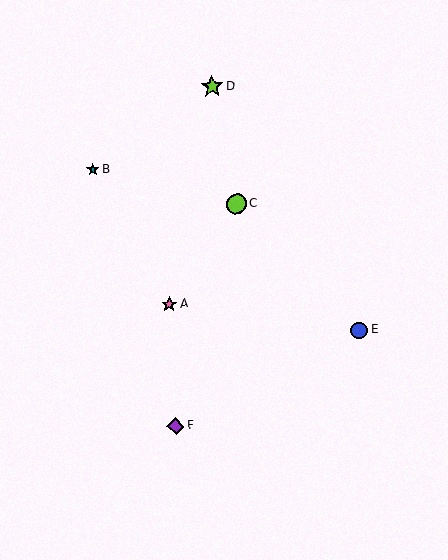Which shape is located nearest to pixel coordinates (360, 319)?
The blue circle (labeled E) at (359, 330) is nearest to that location.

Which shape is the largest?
The lime star (labeled D) is the largest.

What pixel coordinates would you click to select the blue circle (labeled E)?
Click at (359, 330) to select the blue circle E.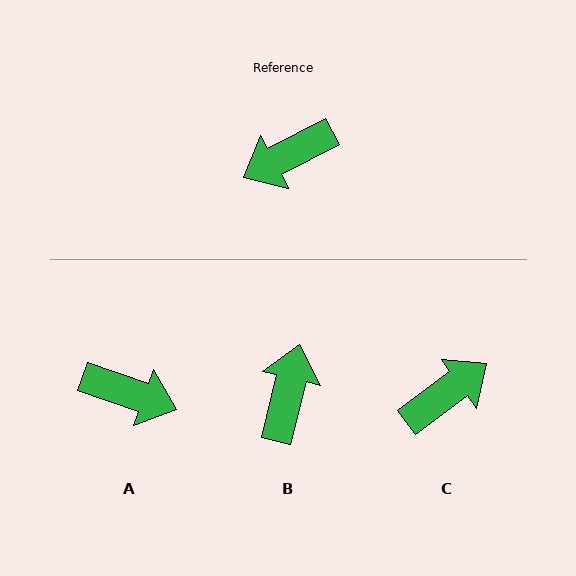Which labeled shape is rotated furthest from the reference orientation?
C, about 171 degrees away.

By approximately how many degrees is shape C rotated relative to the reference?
Approximately 171 degrees clockwise.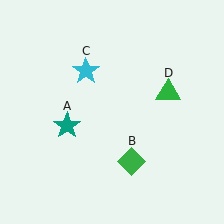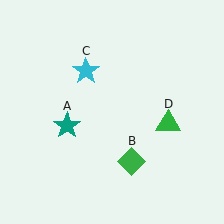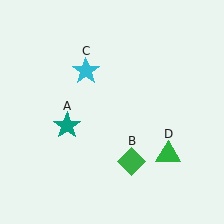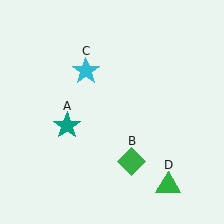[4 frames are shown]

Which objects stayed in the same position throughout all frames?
Teal star (object A) and green diamond (object B) and cyan star (object C) remained stationary.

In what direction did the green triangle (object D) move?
The green triangle (object D) moved down.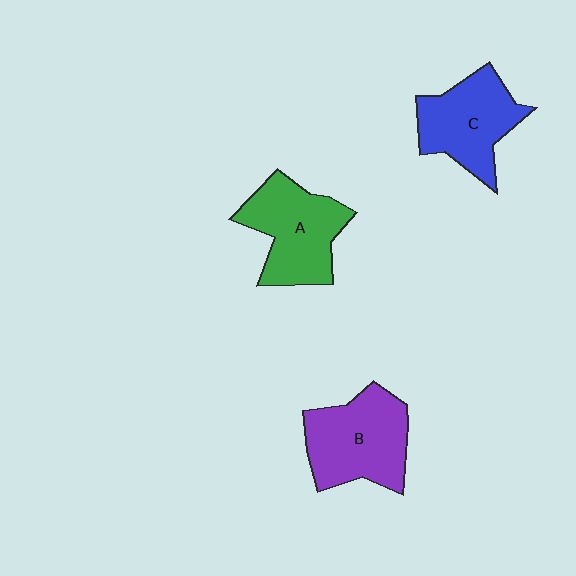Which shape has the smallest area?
Shape C (blue).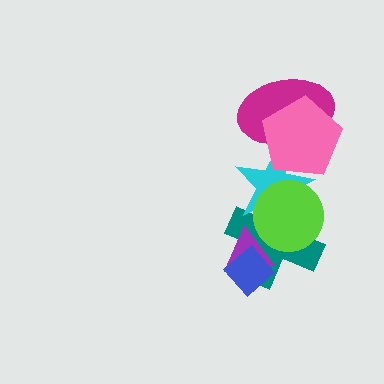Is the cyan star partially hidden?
Yes, it is partially covered by another shape.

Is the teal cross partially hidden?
Yes, it is partially covered by another shape.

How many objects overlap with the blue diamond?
2 objects overlap with the blue diamond.